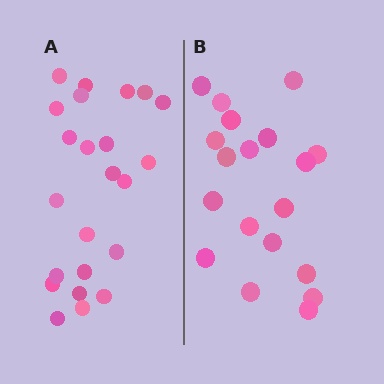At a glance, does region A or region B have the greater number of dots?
Region A (the left region) has more dots.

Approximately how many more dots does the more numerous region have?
Region A has about 4 more dots than region B.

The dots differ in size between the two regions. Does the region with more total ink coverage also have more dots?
No. Region B has more total ink coverage because its dots are larger, but region A actually contains more individual dots. Total area can be misleading — the number of items is what matters here.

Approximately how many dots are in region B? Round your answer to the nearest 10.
About 20 dots. (The exact count is 19, which rounds to 20.)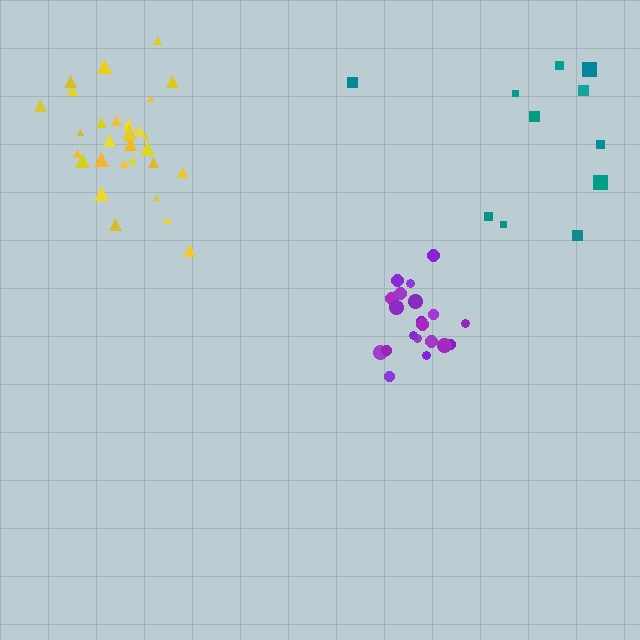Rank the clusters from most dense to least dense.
purple, yellow, teal.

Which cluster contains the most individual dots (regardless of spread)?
Yellow (30).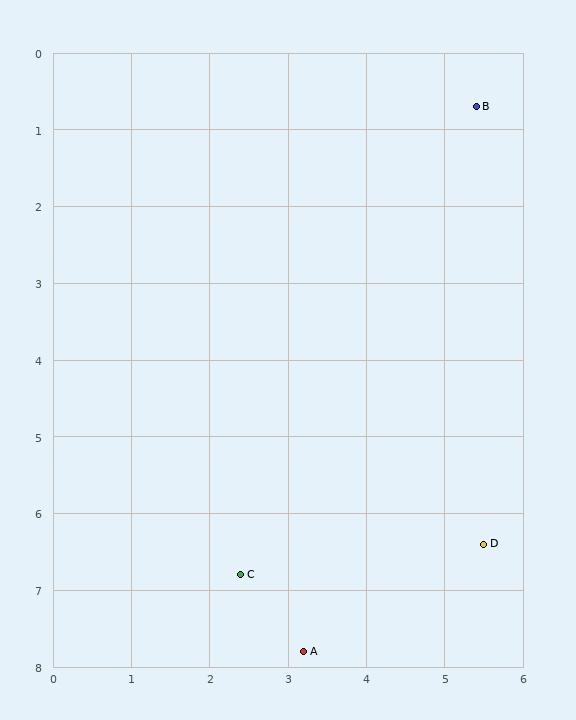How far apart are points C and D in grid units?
Points C and D are about 3.1 grid units apart.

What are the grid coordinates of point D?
Point D is at approximately (5.5, 6.4).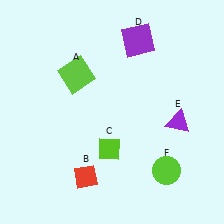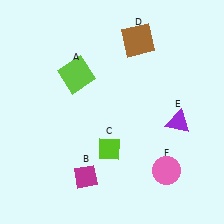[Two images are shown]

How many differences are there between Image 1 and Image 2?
There are 3 differences between the two images.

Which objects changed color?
B changed from red to magenta. D changed from purple to brown. F changed from lime to pink.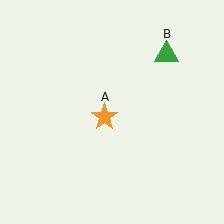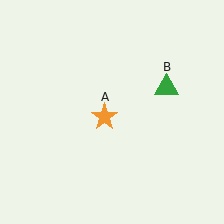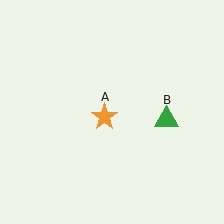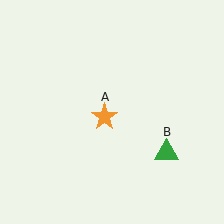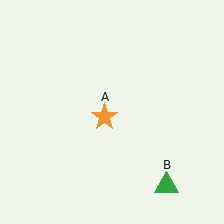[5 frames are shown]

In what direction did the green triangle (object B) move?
The green triangle (object B) moved down.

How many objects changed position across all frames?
1 object changed position: green triangle (object B).